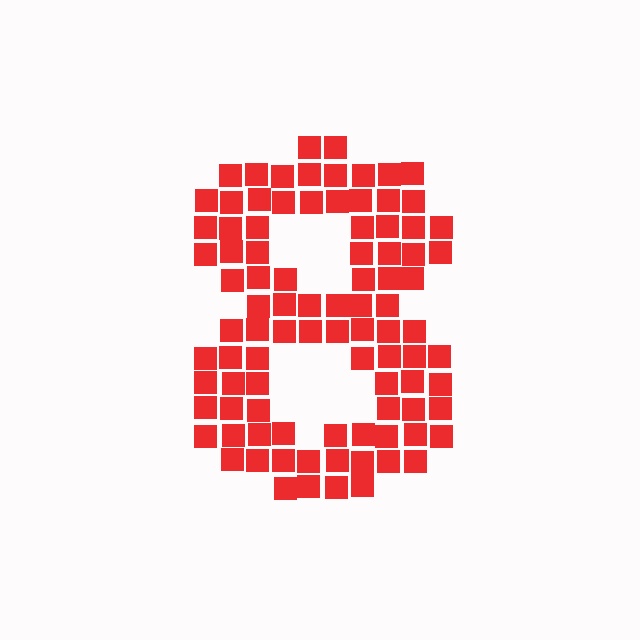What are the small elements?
The small elements are squares.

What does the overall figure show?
The overall figure shows the digit 8.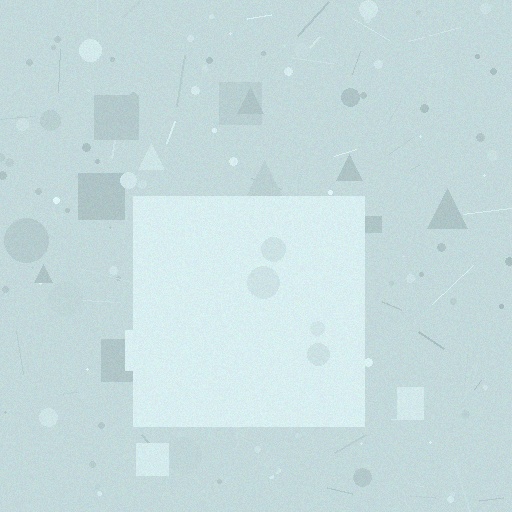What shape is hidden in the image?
A square is hidden in the image.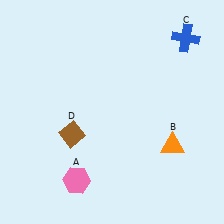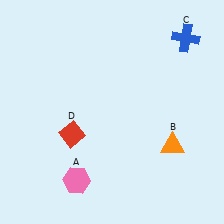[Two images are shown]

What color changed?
The diamond (D) changed from brown in Image 1 to red in Image 2.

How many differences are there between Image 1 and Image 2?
There is 1 difference between the two images.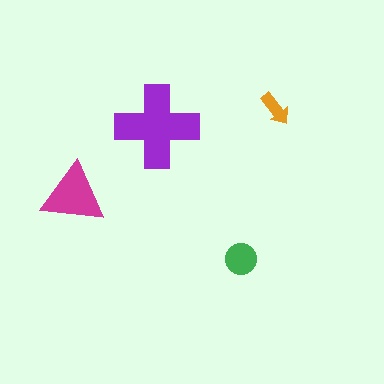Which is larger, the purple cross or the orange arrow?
The purple cross.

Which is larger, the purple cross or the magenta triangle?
The purple cross.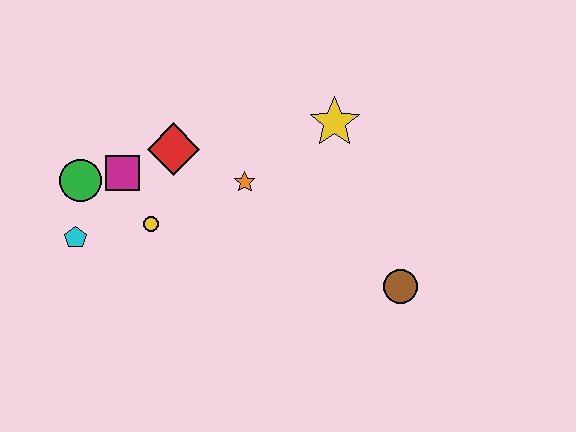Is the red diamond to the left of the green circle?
No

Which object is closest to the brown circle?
The yellow star is closest to the brown circle.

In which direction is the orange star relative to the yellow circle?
The orange star is to the right of the yellow circle.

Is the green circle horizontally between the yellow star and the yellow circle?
No